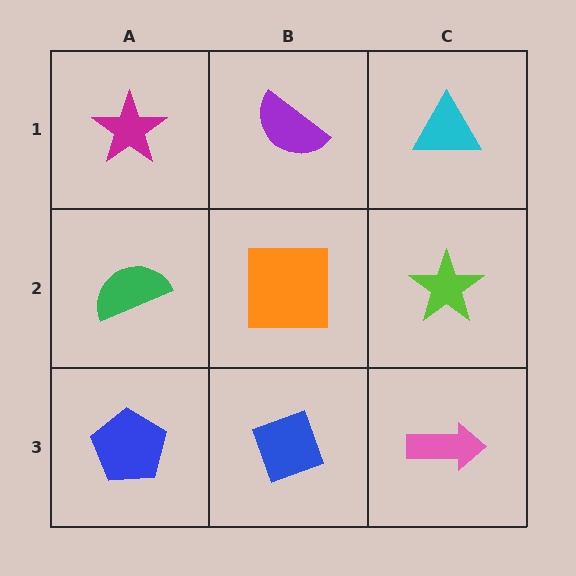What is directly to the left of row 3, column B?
A blue pentagon.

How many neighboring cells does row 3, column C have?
2.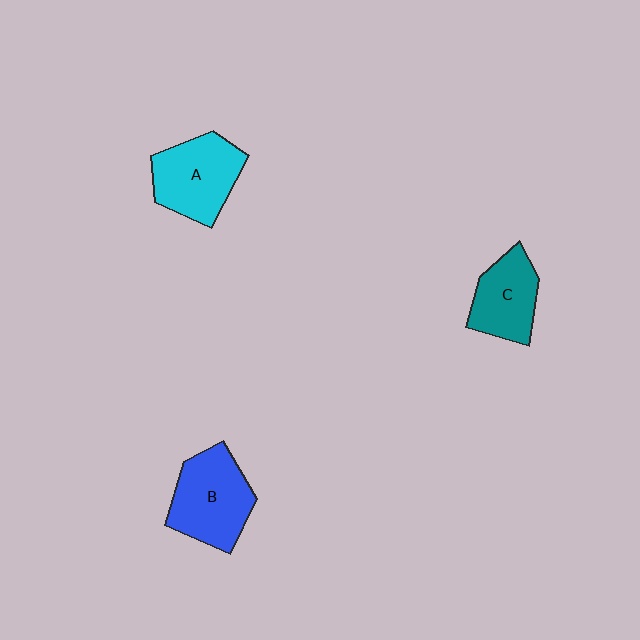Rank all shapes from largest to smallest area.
From largest to smallest: B (blue), A (cyan), C (teal).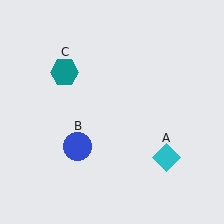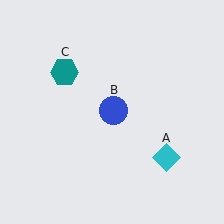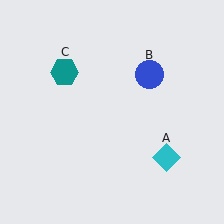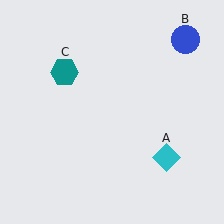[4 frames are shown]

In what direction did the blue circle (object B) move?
The blue circle (object B) moved up and to the right.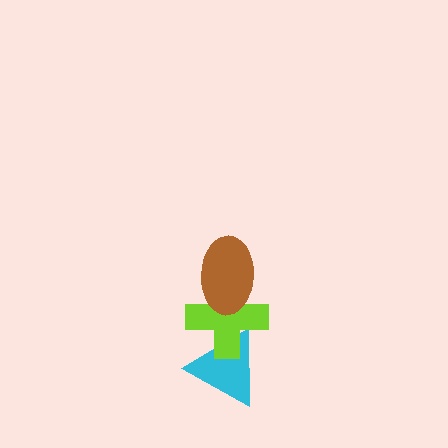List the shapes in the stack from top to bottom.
From top to bottom: the brown ellipse, the lime cross, the cyan triangle.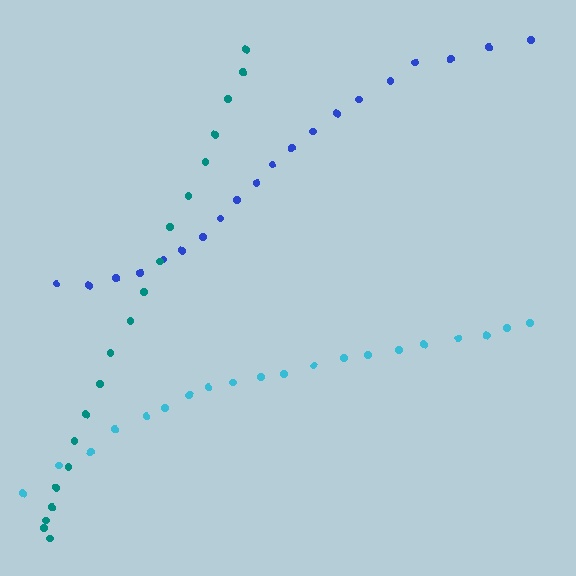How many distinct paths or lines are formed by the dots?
There are 3 distinct paths.